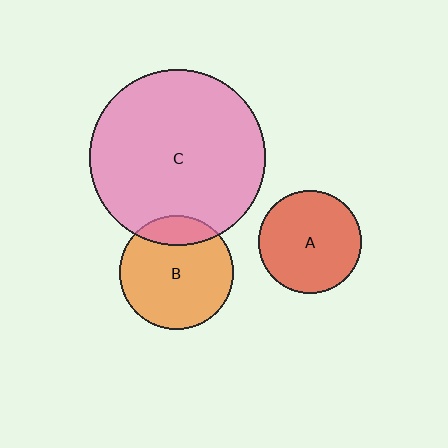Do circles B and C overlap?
Yes.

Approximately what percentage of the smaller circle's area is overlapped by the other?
Approximately 15%.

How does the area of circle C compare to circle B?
Approximately 2.4 times.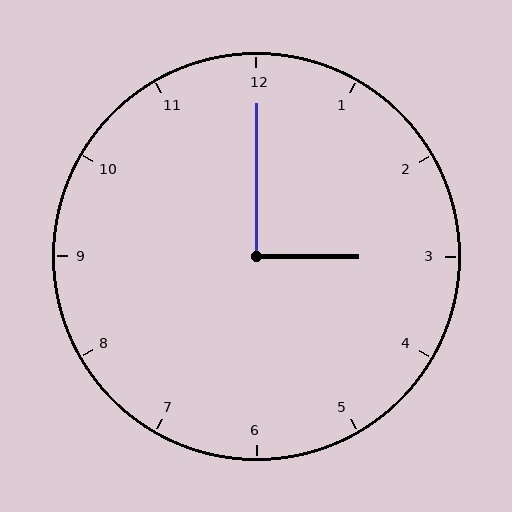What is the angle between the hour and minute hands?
Approximately 90 degrees.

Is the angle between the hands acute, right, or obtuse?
It is right.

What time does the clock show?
3:00.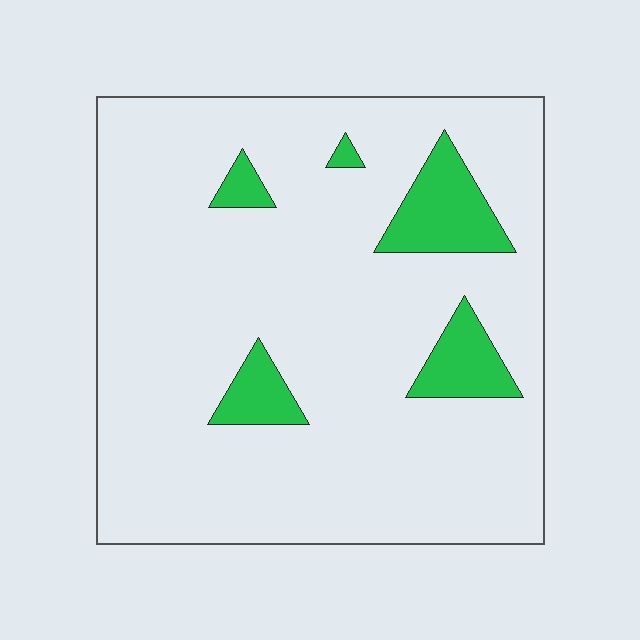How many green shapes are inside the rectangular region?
5.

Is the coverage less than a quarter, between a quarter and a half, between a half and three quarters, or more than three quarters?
Less than a quarter.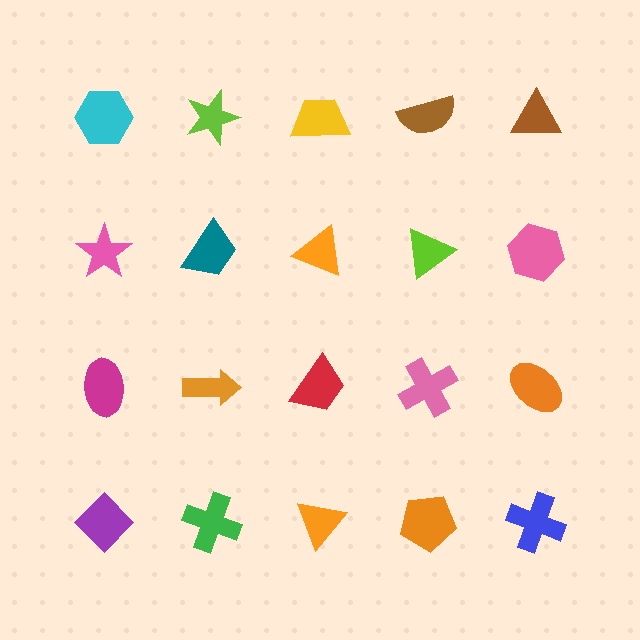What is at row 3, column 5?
An orange ellipse.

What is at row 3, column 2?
An orange arrow.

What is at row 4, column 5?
A blue cross.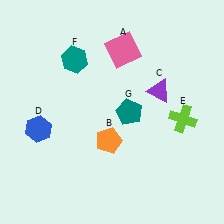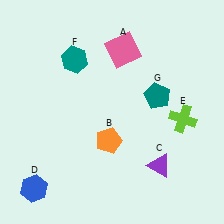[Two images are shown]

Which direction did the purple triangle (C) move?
The purple triangle (C) moved down.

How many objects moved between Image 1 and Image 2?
3 objects moved between the two images.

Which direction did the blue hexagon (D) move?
The blue hexagon (D) moved down.